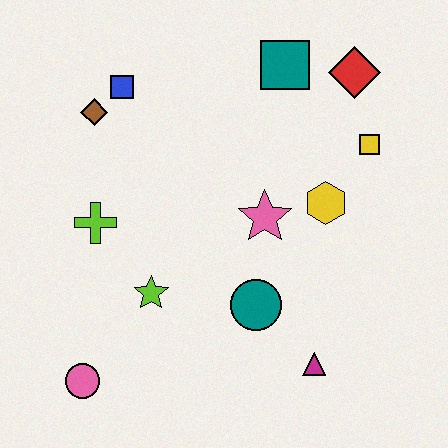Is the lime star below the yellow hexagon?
Yes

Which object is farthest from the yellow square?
The pink circle is farthest from the yellow square.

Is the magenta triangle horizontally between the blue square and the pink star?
No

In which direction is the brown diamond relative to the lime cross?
The brown diamond is above the lime cross.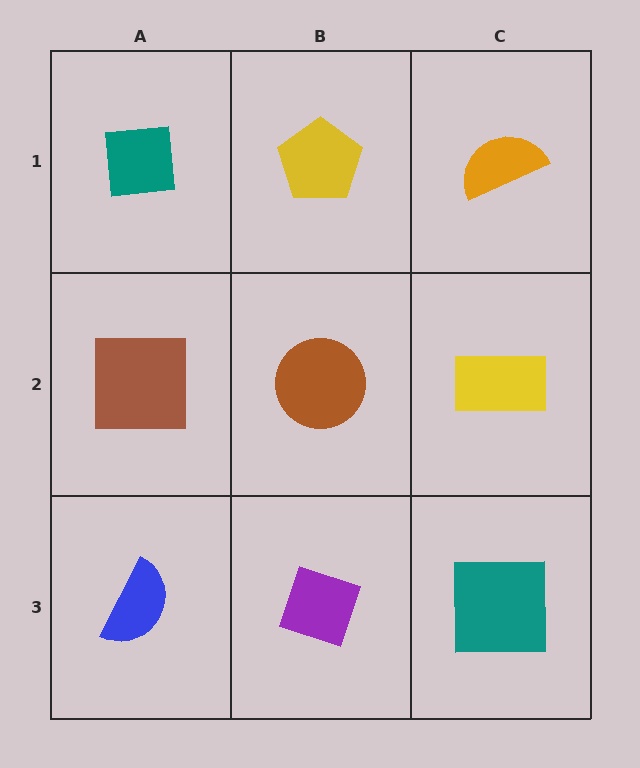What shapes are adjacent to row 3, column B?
A brown circle (row 2, column B), a blue semicircle (row 3, column A), a teal square (row 3, column C).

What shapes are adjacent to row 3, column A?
A brown square (row 2, column A), a purple diamond (row 3, column B).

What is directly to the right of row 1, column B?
An orange semicircle.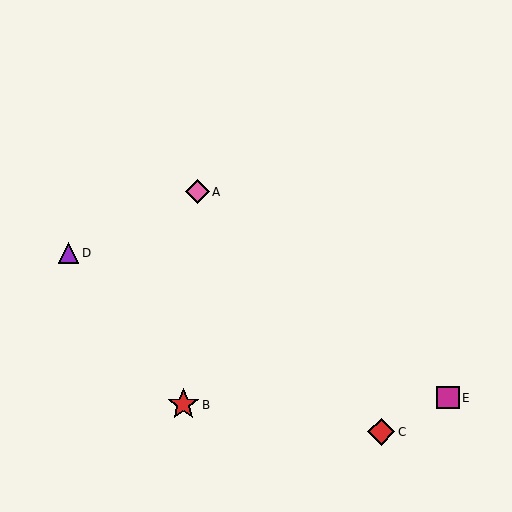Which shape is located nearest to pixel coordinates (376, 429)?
The red diamond (labeled C) at (381, 432) is nearest to that location.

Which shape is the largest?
The red star (labeled B) is the largest.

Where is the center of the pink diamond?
The center of the pink diamond is at (197, 192).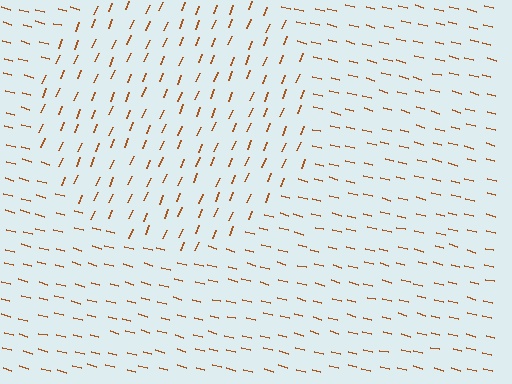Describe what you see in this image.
The image is filled with small brown line segments. A circle region in the image has lines oriented differently from the surrounding lines, creating a visible texture boundary.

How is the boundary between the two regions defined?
The boundary is defined purely by a change in line orientation (approximately 82 degrees difference). All lines are the same color and thickness.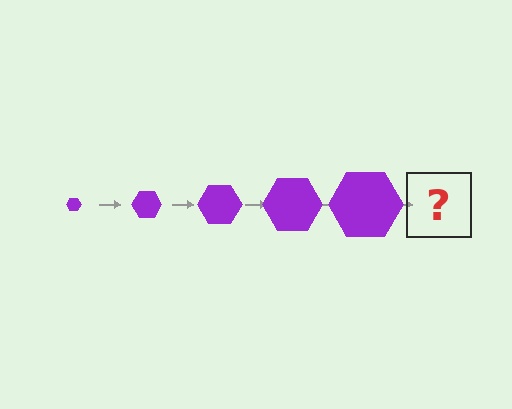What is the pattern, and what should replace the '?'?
The pattern is that the hexagon gets progressively larger each step. The '?' should be a purple hexagon, larger than the previous one.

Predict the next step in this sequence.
The next step is a purple hexagon, larger than the previous one.